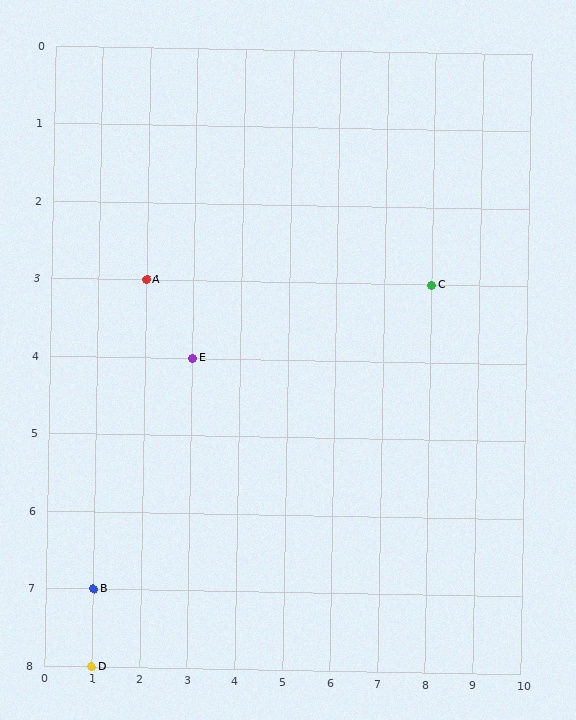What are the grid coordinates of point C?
Point C is at grid coordinates (8, 3).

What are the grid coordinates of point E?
Point E is at grid coordinates (3, 4).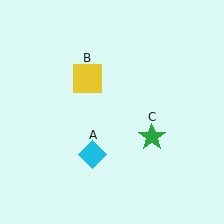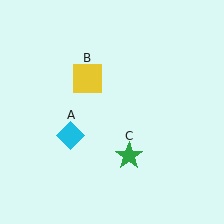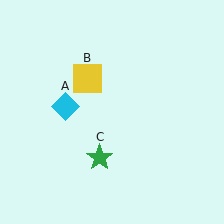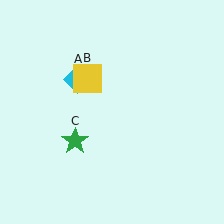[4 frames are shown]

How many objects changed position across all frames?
2 objects changed position: cyan diamond (object A), green star (object C).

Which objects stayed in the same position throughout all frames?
Yellow square (object B) remained stationary.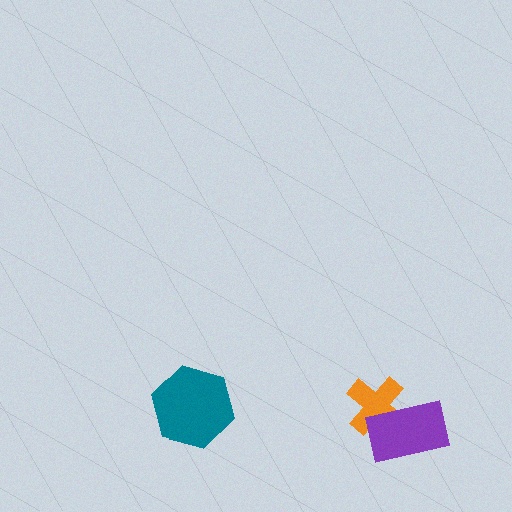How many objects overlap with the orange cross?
1 object overlaps with the orange cross.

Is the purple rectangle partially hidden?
No, no other shape covers it.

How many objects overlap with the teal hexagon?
0 objects overlap with the teal hexagon.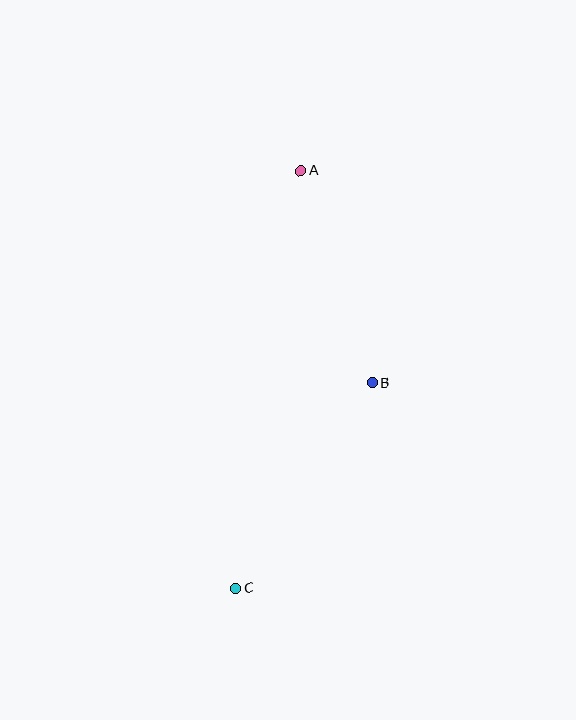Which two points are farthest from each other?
Points A and C are farthest from each other.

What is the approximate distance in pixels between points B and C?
The distance between B and C is approximately 246 pixels.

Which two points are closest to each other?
Points A and B are closest to each other.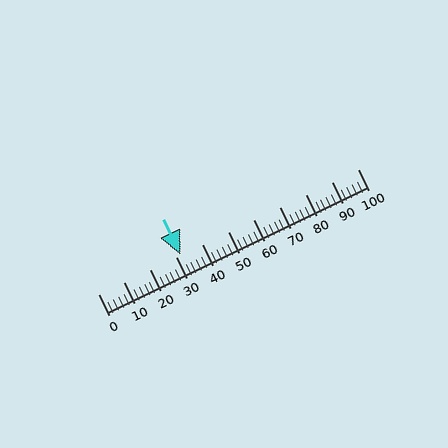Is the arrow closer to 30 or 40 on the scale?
The arrow is closer to 30.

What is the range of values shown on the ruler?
The ruler shows values from 0 to 100.